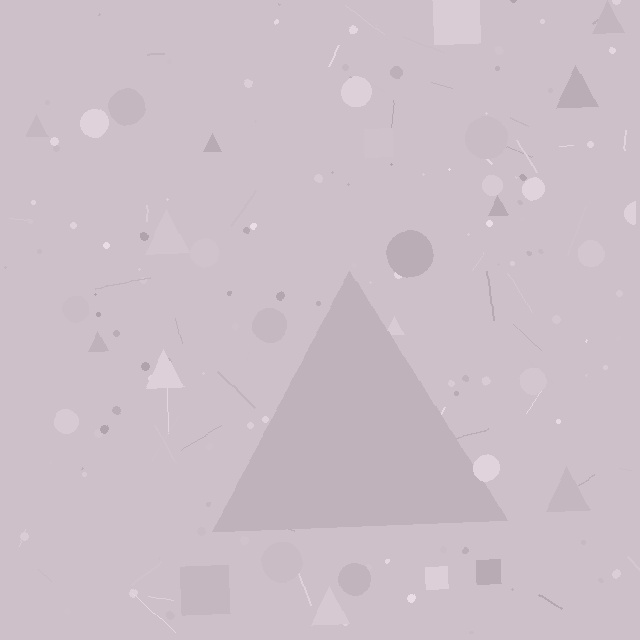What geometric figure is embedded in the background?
A triangle is embedded in the background.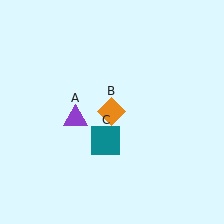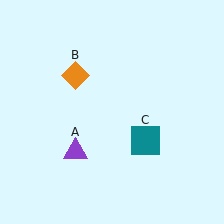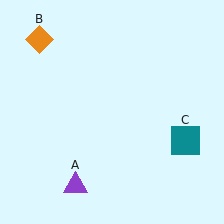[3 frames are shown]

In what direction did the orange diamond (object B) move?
The orange diamond (object B) moved up and to the left.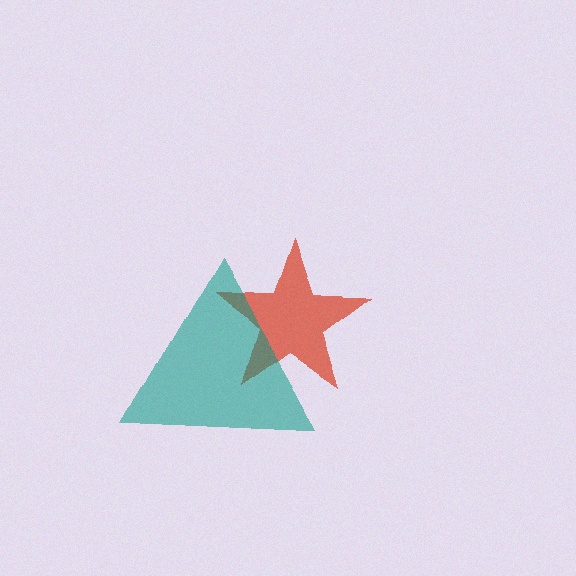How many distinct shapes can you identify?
There are 2 distinct shapes: a red star, a teal triangle.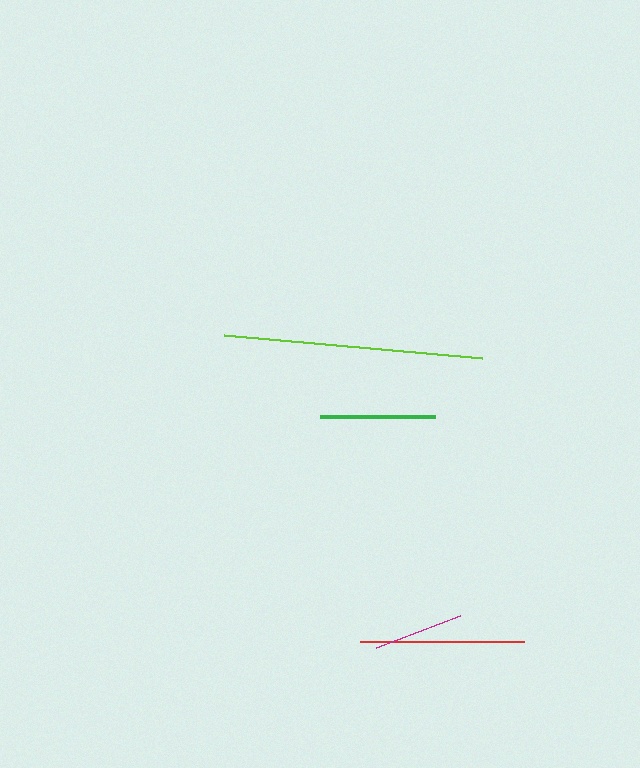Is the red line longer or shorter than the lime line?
The lime line is longer than the red line.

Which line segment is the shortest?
The magenta line is the shortest at approximately 90 pixels.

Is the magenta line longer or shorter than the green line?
The green line is longer than the magenta line.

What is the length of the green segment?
The green segment is approximately 115 pixels long.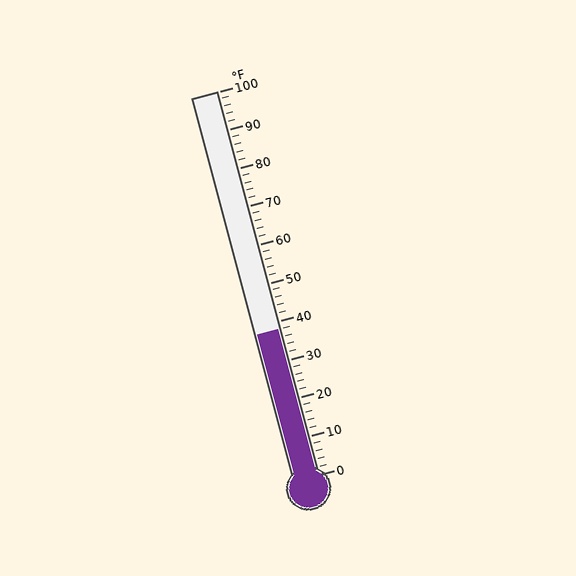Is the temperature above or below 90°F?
The temperature is below 90°F.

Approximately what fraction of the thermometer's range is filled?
The thermometer is filled to approximately 40% of its range.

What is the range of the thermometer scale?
The thermometer scale ranges from 0°F to 100°F.